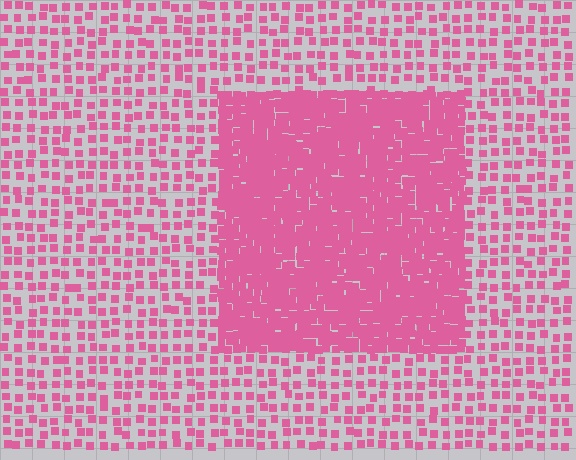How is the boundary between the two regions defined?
The boundary is defined by a change in element density (approximately 3.0x ratio). All elements are the same color, size, and shape.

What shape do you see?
I see a rectangle.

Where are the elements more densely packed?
The elements are more densely packed inside the rectangle boundary.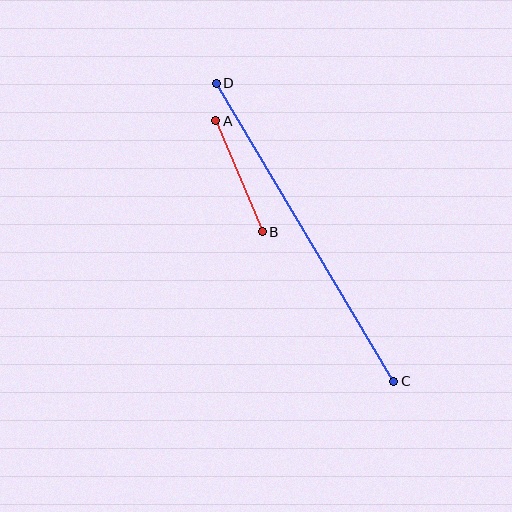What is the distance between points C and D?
The distance is approximately 347 pixels.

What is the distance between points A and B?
The distance is approximately 120 pixels.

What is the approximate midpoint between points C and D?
The midpoint is at approximately (305, 232) pixels.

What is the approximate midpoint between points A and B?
The midpoint is at approximately (239, 176) pixels.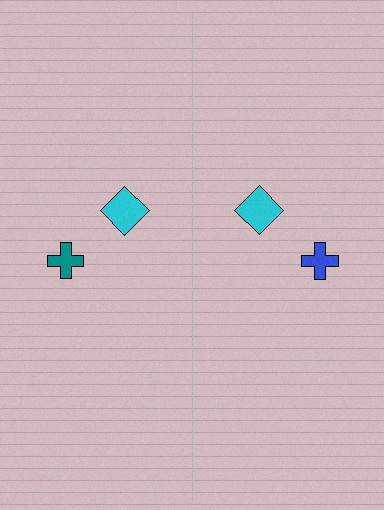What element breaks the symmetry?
The blue cross on the right side breaks the symmetry — its mirror counterpart is teal.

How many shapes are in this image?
There are 4 shapes in this image.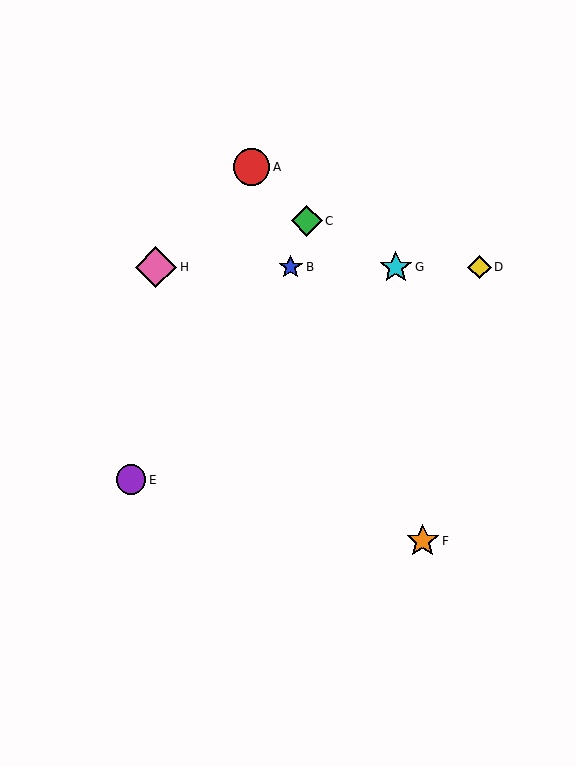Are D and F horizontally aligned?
No, D is at y≈267 and F is at y≈541.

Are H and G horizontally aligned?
Yes, both are at y≈267.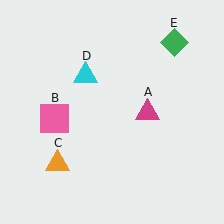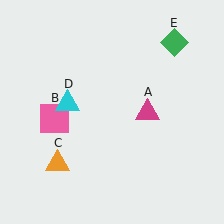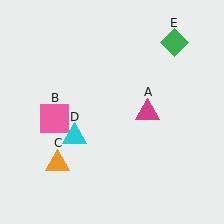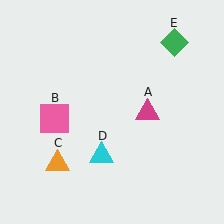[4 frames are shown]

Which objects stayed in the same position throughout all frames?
Magenta triangle (object A) and pink square (object B) and orange triangle (object C) and green diamond (object E) remained stationary.